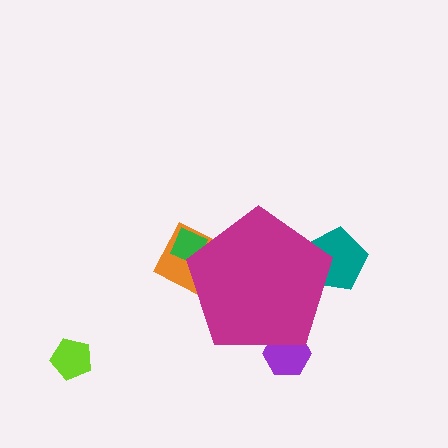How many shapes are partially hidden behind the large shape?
4 shapes are partially hidden.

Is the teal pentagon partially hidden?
Yes, the teal pentagon is partially hidden behind the magenta pentagon.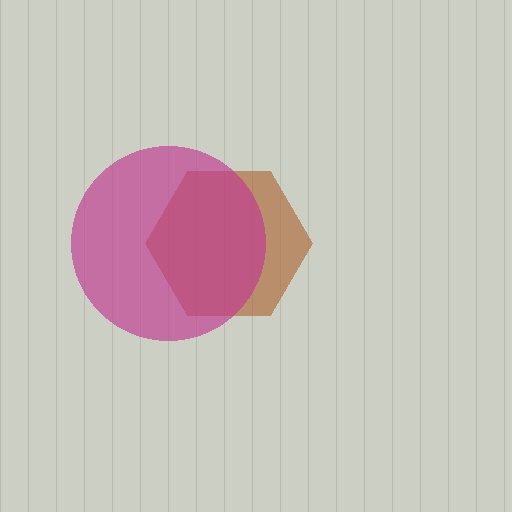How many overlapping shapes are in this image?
There are 2 overlapping shapes in the image.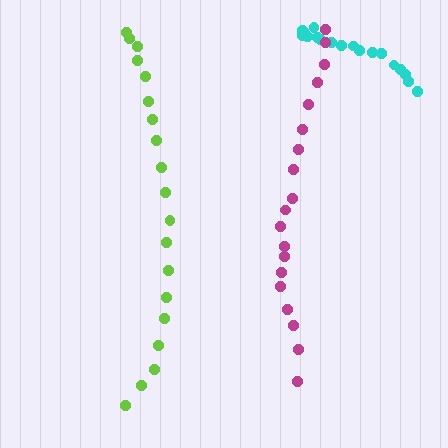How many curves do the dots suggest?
There are 3 distinct paths.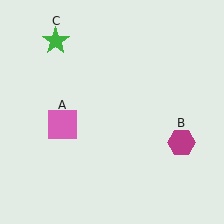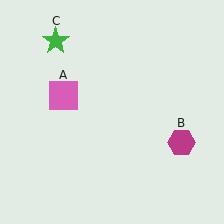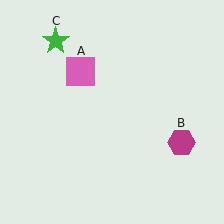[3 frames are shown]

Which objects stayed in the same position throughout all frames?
Magenta hexagon (object B) and green star (object C) remained stationary.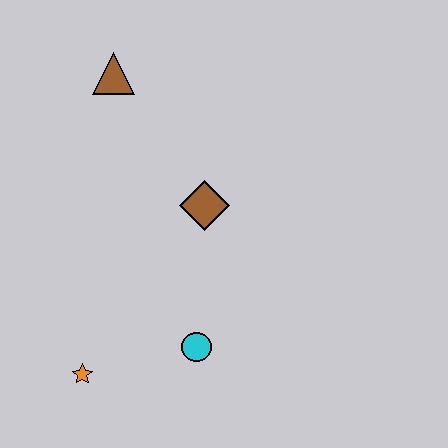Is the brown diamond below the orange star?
No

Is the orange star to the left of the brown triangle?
Yes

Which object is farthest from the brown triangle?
The orange star is farthest from the brown triangle.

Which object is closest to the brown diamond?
The cyan circle is closest to the brown diamond.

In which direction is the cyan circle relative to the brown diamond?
The cyan circle is below the brown diamond.